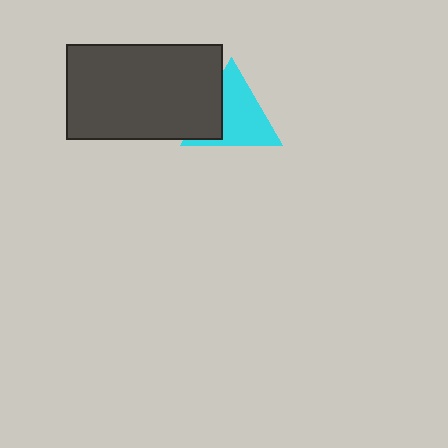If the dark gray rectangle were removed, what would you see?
You would see the complete cyan triangle.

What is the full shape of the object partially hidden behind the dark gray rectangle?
The partially hidden object is a cyan triangle.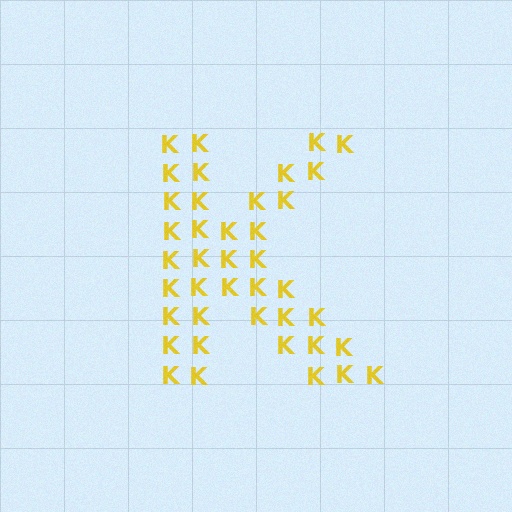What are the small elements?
The small elements are letter K's.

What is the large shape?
The large shape is the letter K.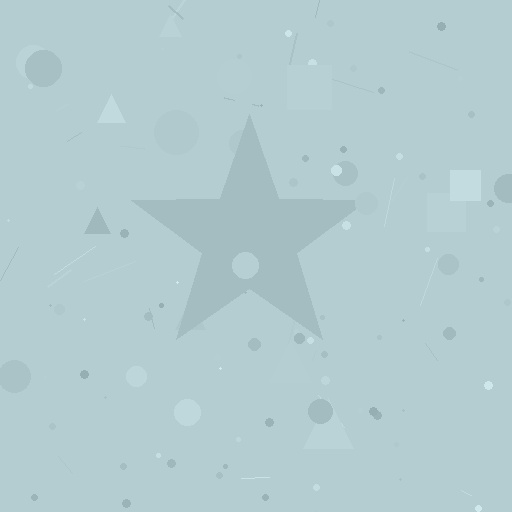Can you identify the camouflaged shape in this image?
The camouflaged shape is a star.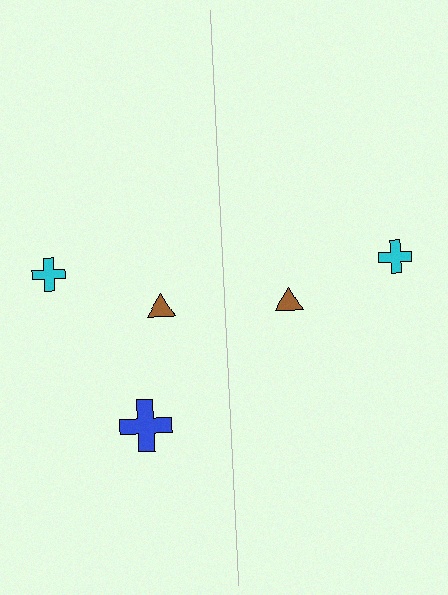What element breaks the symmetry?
A blue cross is missing from the right side.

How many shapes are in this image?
There are 5 shapes in this image.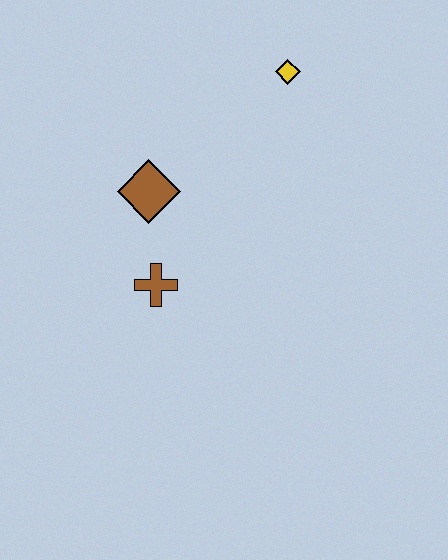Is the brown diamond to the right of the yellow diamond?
No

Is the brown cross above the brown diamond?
No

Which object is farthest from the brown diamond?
The yellow diamond is farthest from the brown diamond.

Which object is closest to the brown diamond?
The brown cross is closest to the brown diamond.